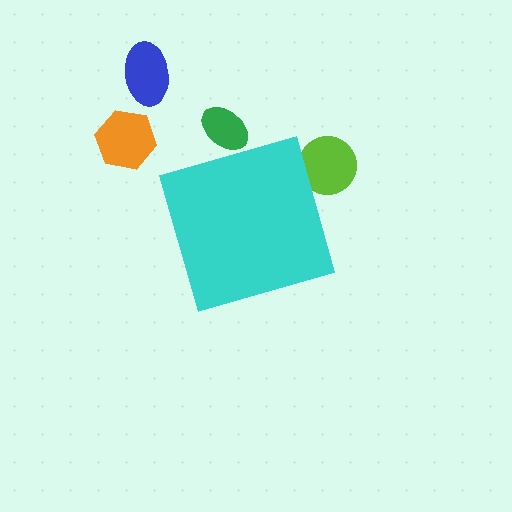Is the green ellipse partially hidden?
Yes, the green ellipse is partially hidden behind the cyan diamond.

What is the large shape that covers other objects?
A cyan diamond.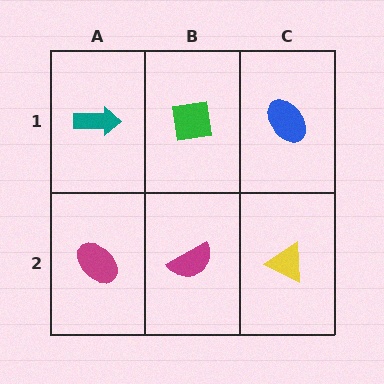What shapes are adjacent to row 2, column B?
A green square (row 1, column B), a magenta ellipse (row 2, column A), a yellow triangle (row 2, column C).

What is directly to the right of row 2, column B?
A yellow triangle.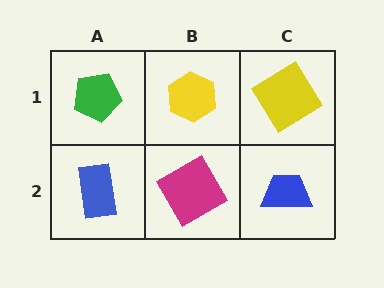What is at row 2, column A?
A blue rectangle.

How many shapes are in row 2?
3 shapes.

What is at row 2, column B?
A magenta square.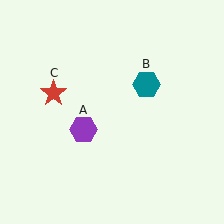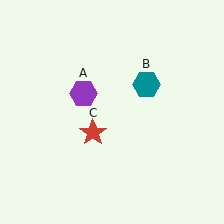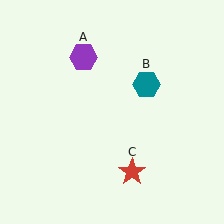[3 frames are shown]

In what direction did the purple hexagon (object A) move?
The purple hexagon (object A) moved up.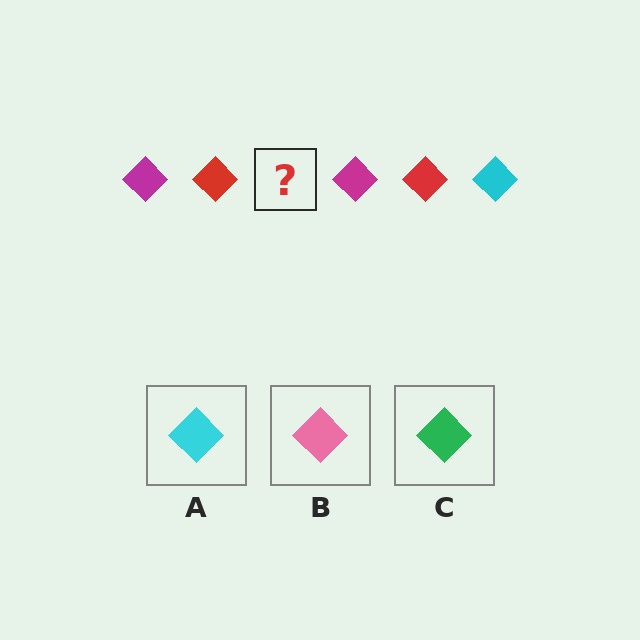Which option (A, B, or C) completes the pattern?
A.